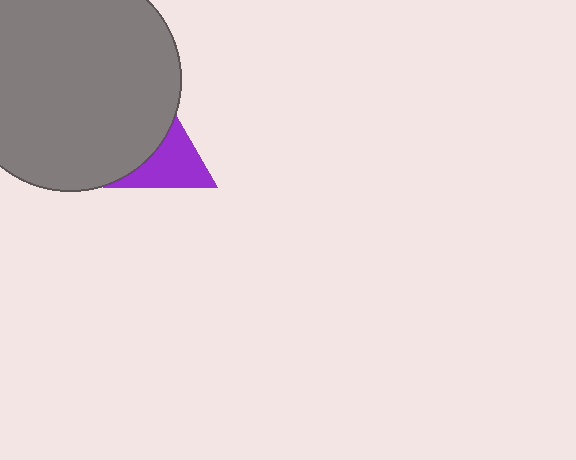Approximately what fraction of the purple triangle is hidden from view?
Roughly 42% of the purple triangle is hidden behind the gray circle.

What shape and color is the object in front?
The object in front is a gray circle.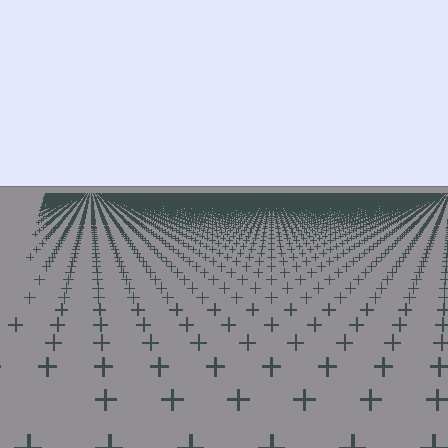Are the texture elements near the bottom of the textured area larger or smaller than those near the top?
Larger. Near the bottom, elements are closer to the viewer and appear at a bigger on-screen size.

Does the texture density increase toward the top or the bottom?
Density increases toward the top.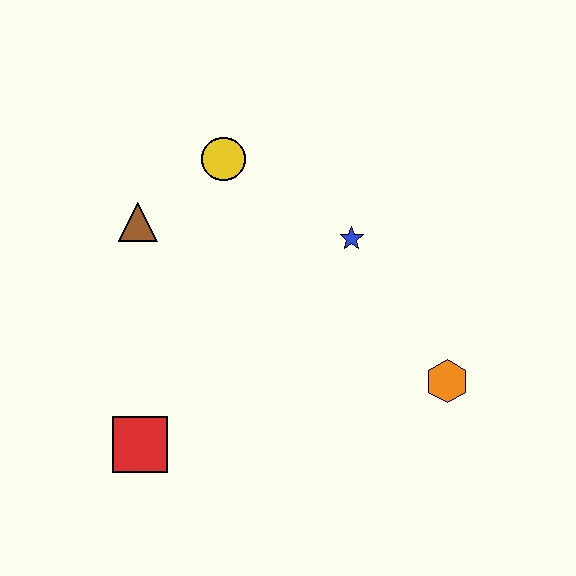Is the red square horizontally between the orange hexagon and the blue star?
No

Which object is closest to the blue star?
The yellow circle is closest to the blue star.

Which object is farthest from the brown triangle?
The orange hexagon is farthest from the brown triangle.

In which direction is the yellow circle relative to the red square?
The yellow circle is above the red square.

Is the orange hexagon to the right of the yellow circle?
Yes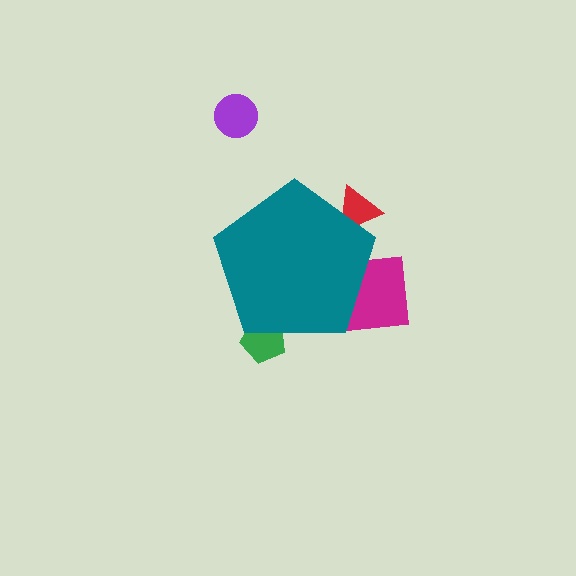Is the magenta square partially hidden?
Yes, the magenta square is partially hidden behind the teal pentagon.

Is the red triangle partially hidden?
Yes, the red triangle is partially hidden behind the teal pentagon.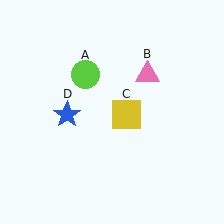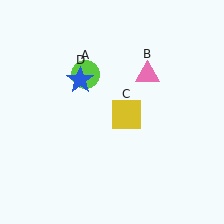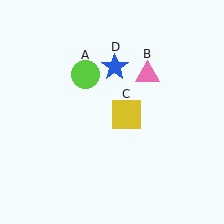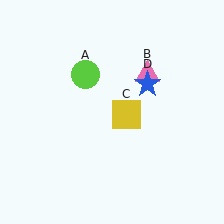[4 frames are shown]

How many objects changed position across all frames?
1 object changed position: blue star (object D).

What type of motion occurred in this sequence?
The blue star (object D) rotated clockwise around the center of the scene.